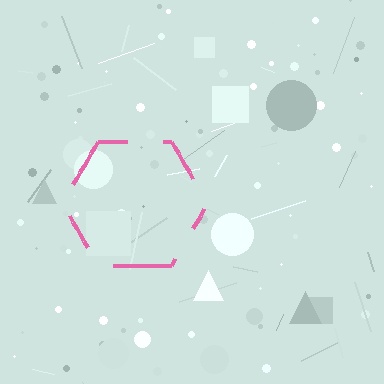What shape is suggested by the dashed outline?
The dashed outline suggests a hexagon.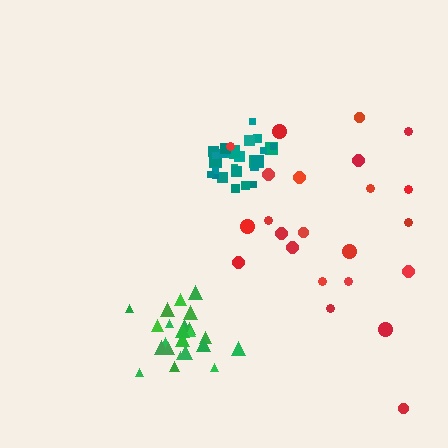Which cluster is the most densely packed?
Teal.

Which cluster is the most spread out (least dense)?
Red.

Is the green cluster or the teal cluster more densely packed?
Teal.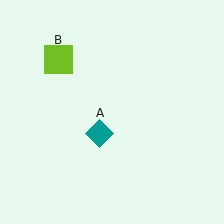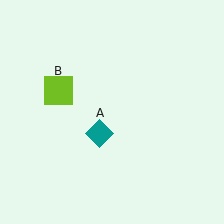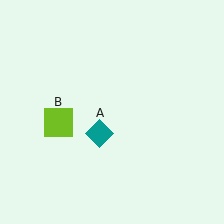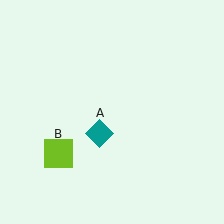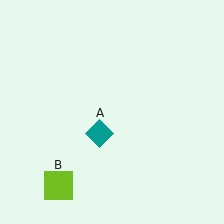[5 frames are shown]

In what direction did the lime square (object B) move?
The lime square (object B) moved down.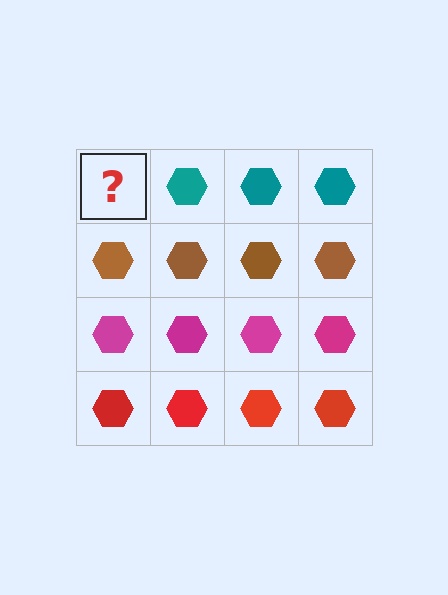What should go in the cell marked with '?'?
The missing cell should contain a teal hexagon.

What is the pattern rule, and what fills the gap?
The rule is that each row has a consistent color. The gap should be filled with a teal hexagon.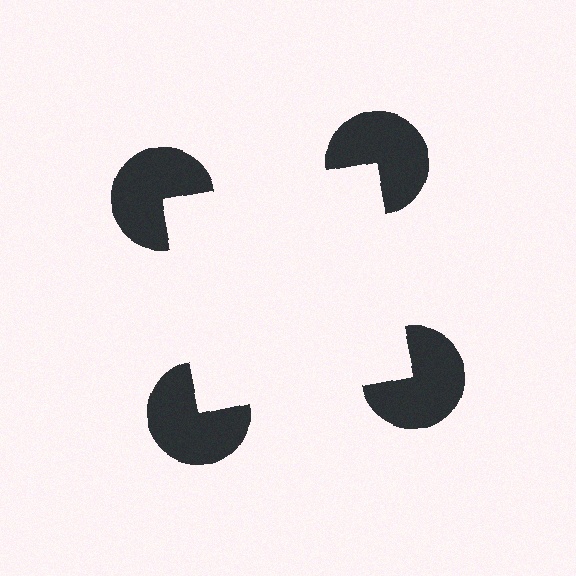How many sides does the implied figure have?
4 sides.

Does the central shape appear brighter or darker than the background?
It typically appears slightly brighter than the background, even though no actual brightness change is drawn.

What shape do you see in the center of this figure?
An illusory square — its edges are inferred from the aligned wedge cuts in the pac-man discs, not physically drawn.